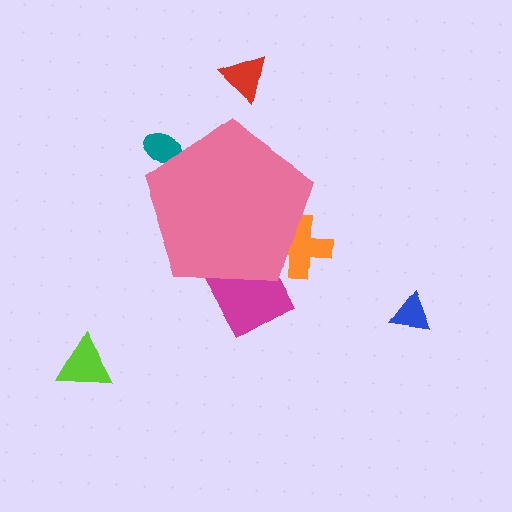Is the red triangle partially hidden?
No, the red triangle is fully visible.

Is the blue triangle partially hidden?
No, the blue triangle is fully visible.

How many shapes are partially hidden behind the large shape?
3 shapes are partially hidden.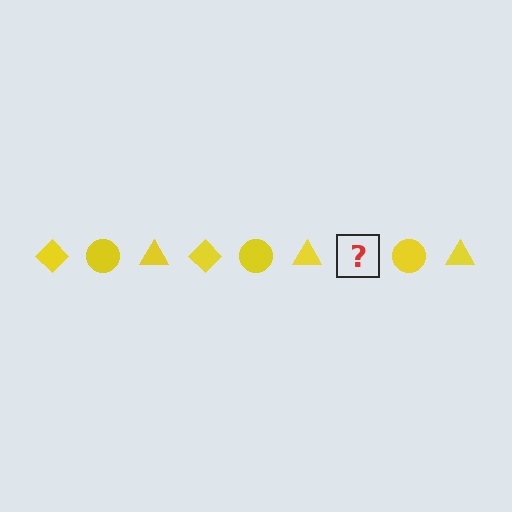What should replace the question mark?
The question mark should be replaced with a yellow diamond.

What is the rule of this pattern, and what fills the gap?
The rule is that the pattern cycles through diamond, circle, triangle shapes in yellow. The gap should be filled with a yellow diamond.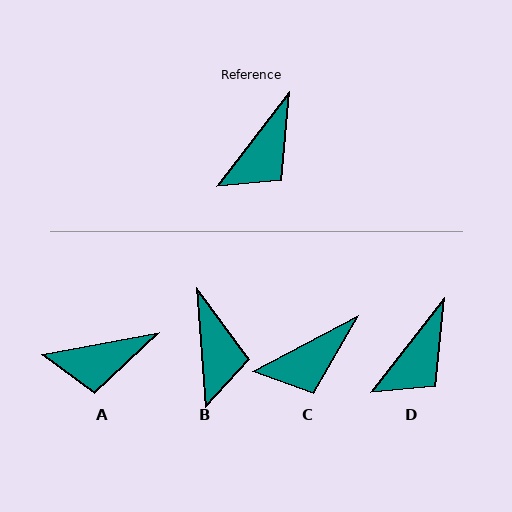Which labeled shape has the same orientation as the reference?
D.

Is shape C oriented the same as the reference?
No, it is off by about 25 degrees.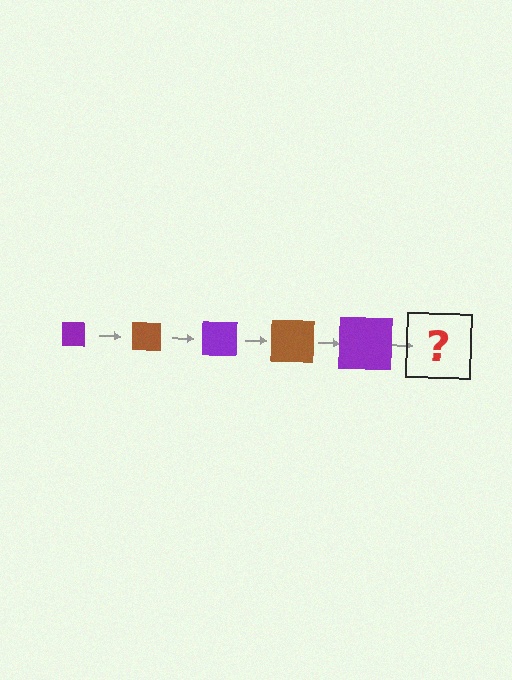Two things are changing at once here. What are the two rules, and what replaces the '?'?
The two rules are that the square grows larger each step and the color cycles through purple and brown. The '?' should be a brown square, larger than the previous one.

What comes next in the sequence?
The next element should be a brown square, larger than the previous one.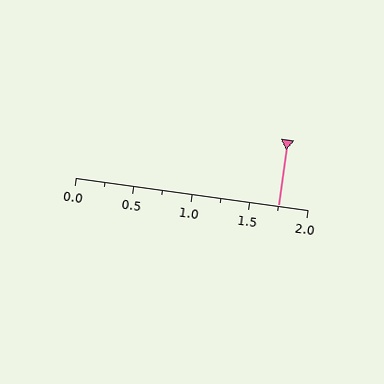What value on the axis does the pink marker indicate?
The marker indicates approximately 1.75.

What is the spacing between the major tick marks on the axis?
The major ticks are spaced 0.5 apart.